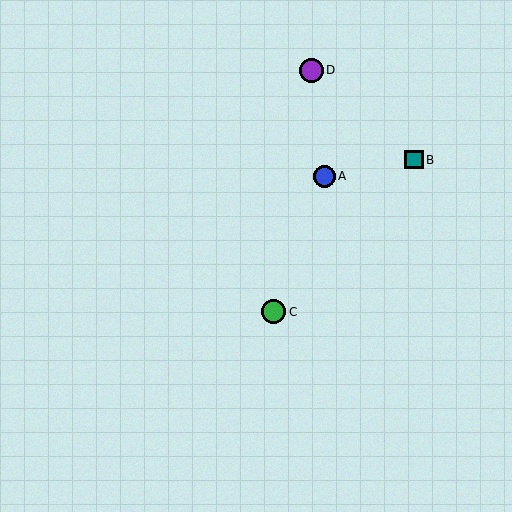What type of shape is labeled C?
Shape C is a green circle.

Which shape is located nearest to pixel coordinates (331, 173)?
The blue circle (labeled A) at (324, 176) is nearest to that location.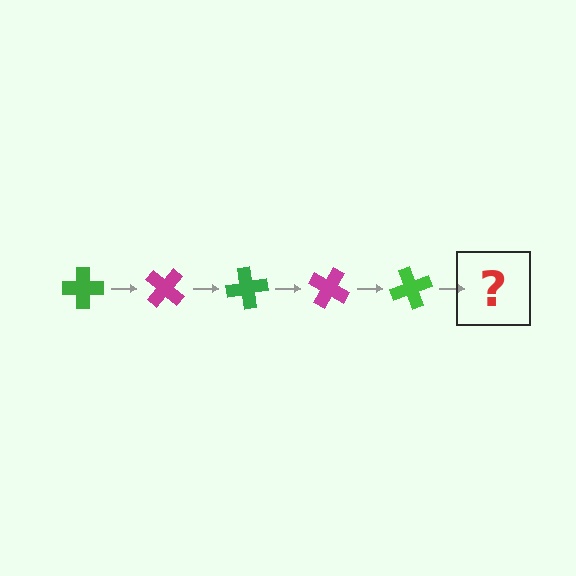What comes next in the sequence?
The next element should be a magenta cross, rotated 200 degrees from the start.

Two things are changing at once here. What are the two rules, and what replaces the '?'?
The two rules are that it rotates 40 degrees each step and the color cycles through green and magenta. The '?' should be a magenta cross, rotated 200 degrees from the start.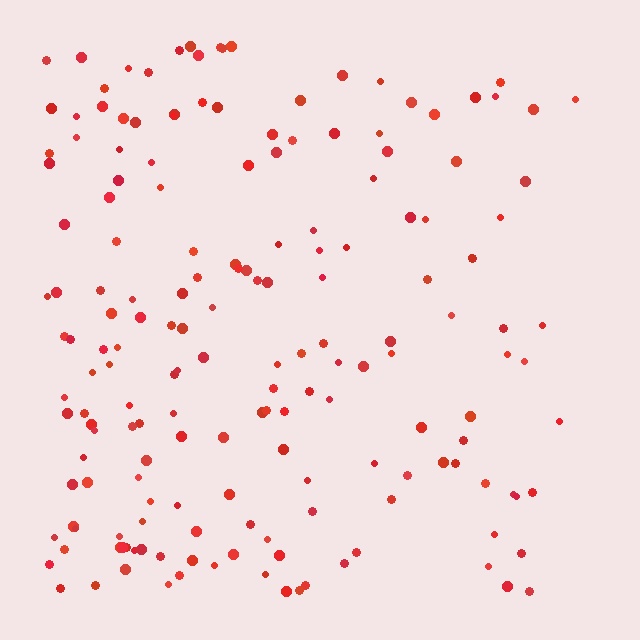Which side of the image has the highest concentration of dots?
The left.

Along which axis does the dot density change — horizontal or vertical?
Horizontal.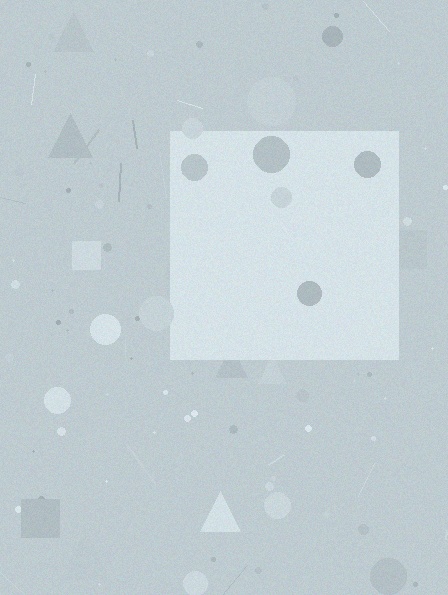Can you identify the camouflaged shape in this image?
The camouflaged shape is a square.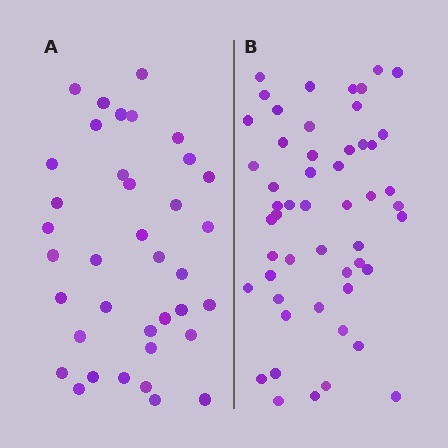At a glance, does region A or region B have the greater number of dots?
Region B (the right region) has more dots.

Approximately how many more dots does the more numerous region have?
Region B has approximately 15 more dots than region A.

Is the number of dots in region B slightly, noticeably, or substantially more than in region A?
Region B has noticeably more, but not dramatically so. The ratio is roughly 1.4 to 1.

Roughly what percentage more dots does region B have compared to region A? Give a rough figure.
About 40% more.